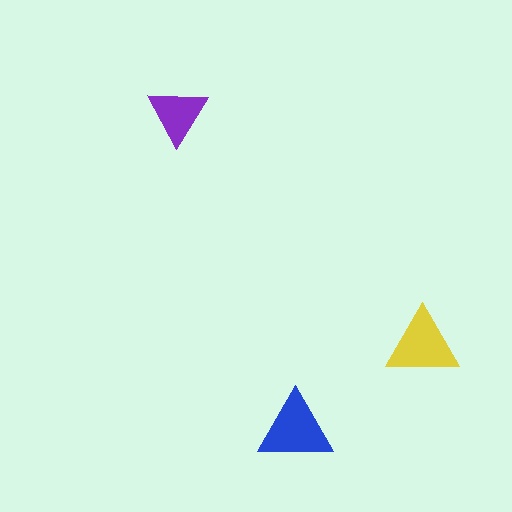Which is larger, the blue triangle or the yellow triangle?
The blue one.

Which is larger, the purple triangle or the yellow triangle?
The yellow one.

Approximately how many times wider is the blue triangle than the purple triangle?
About 1.5 times wider.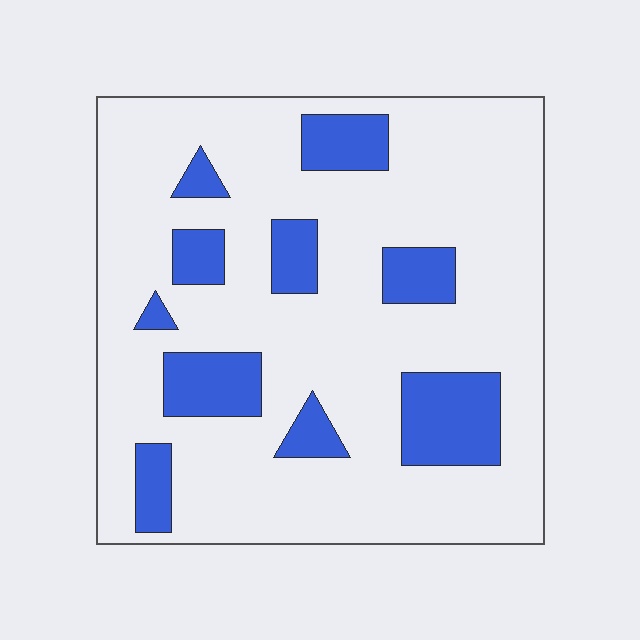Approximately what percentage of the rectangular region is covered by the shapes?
Approximately 20%.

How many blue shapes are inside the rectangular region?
10.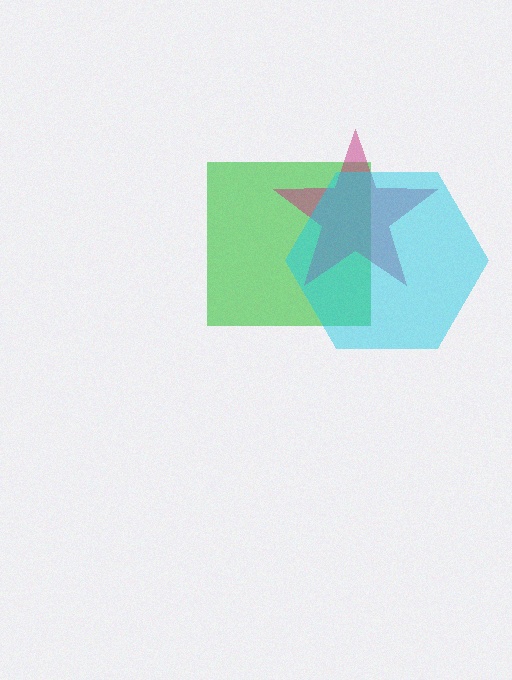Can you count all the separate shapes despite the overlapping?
Yes, there are 3 separate shapes.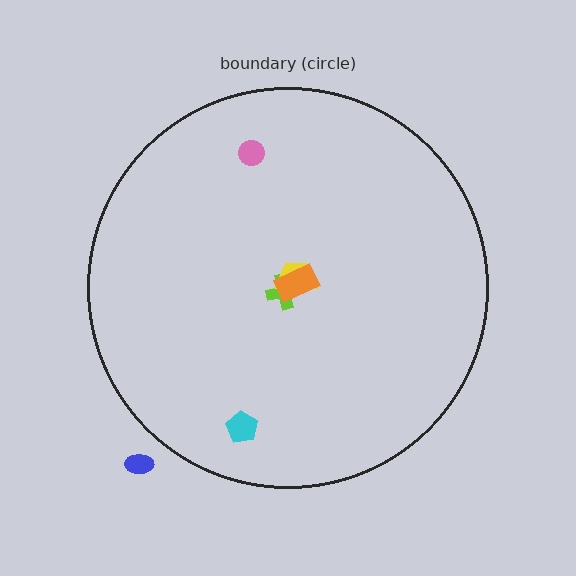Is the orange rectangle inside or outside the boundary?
Inside.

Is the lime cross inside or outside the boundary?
Inside.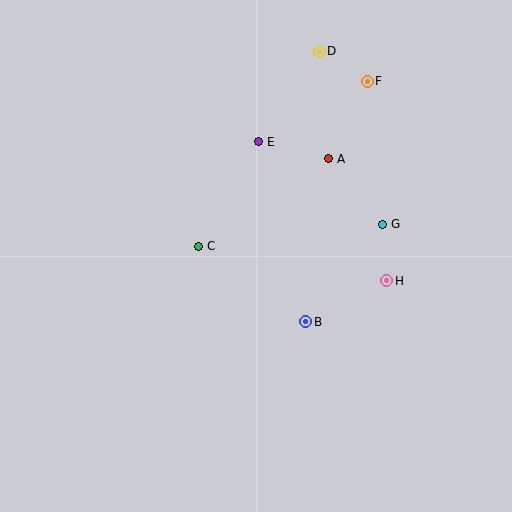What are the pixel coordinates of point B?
Point B is at (306, 322).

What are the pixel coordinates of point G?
Point G is at (383, 225).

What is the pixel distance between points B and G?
The distance between B and G is 124 pixels.